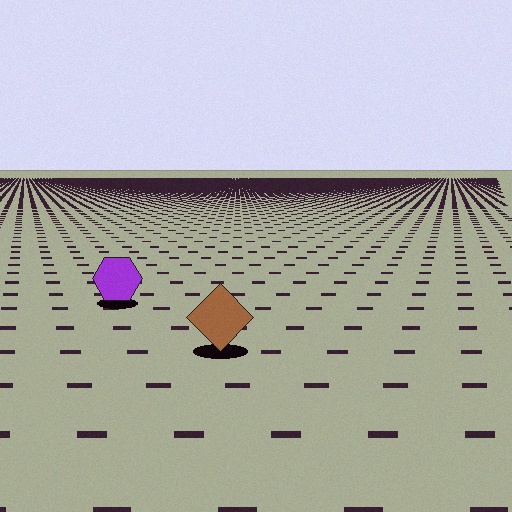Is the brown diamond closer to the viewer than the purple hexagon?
Yes. The brown diamond is closer — you can tell from the texture gradient: the ground texture is coarser near it.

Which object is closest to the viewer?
The brown diamond is closest. The texture marks near it are larger and more spread out.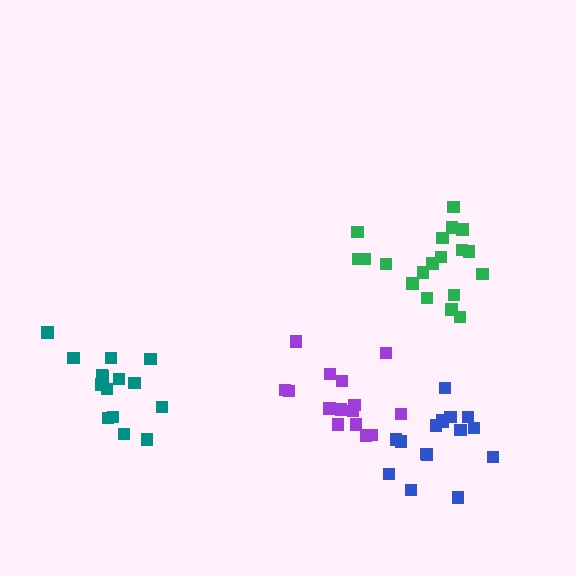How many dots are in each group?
Group 1: 16 dots, Group 2: 19 dots, Group 3: 15 dots, Group 4: 15 dots (65 total).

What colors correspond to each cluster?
The clusters are colored: blue, green, teal, purple.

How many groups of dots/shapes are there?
There are 4 groups.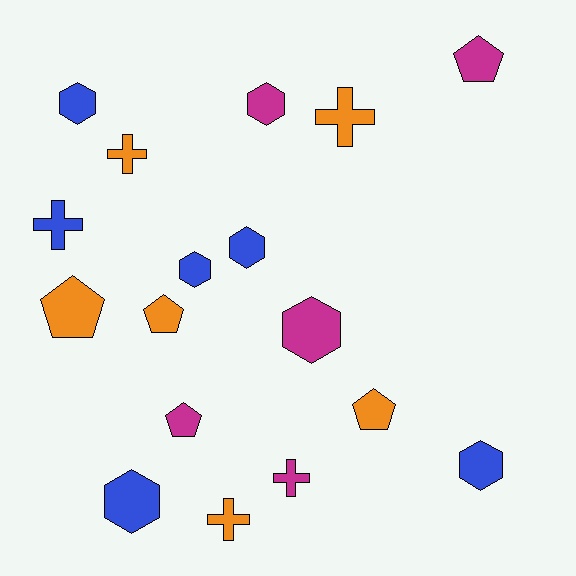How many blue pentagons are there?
There are no blue pentagons.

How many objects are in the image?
There are 17 objects.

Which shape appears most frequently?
Hexagon, with 7 objects.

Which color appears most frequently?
Orange, with 6 objects.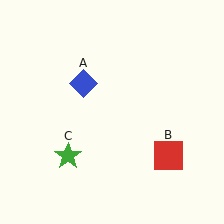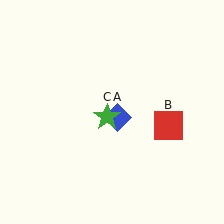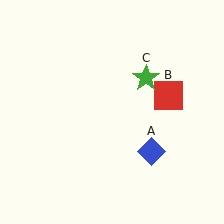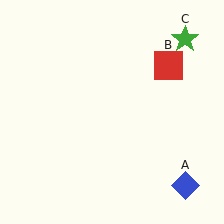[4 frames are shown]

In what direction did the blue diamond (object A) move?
The blue diamond (object A) moved down and to the right.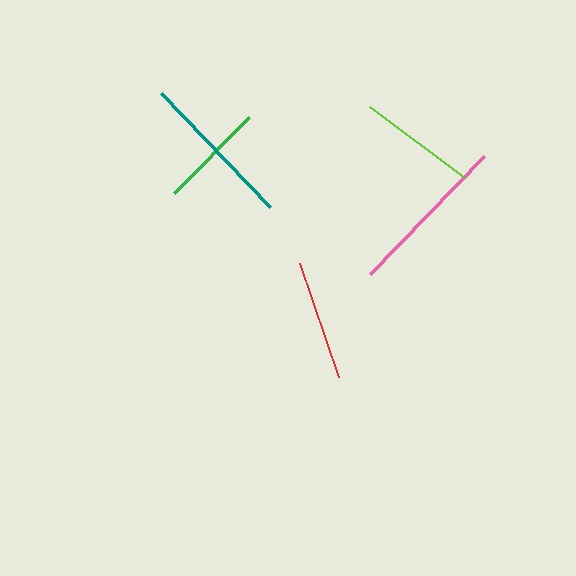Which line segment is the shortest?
The green line is the shortest at approximately 107 pixels.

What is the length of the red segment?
The red segment is approximately 121 pixels long.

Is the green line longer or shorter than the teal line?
The teal line is longer than the green line.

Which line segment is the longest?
The pink line is the longest at approximately 164 pixels.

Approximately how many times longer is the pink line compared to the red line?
The pink line is approximately 1.4 times the length of the red line.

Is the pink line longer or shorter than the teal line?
The pink line is longer than the teal line.